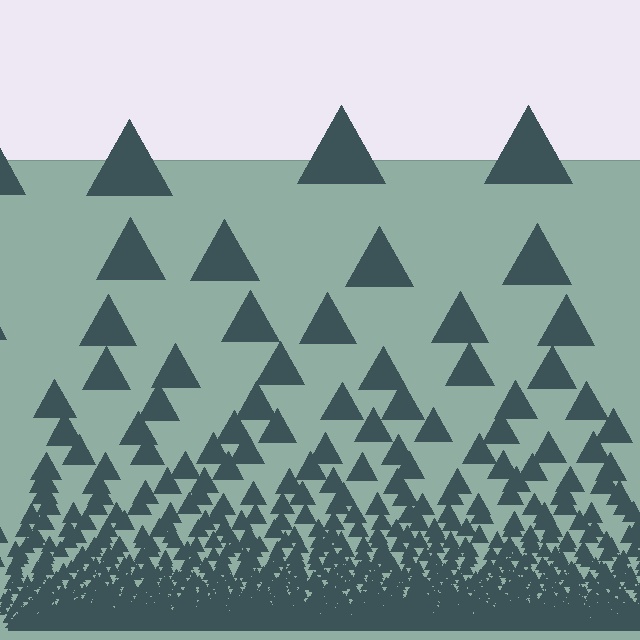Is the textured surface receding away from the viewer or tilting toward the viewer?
The surface appears to tilt toward the viewer. Texture elements get larger and sparser toward the top.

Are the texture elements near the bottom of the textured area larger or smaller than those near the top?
Smaller. The gradient is inverted — elements near the bottom are smaller and denser.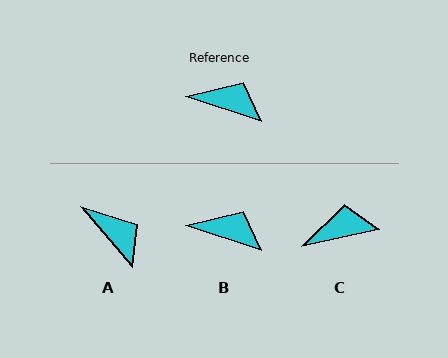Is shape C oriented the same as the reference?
No, it is off by about 31 degrees.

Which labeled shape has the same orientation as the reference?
B.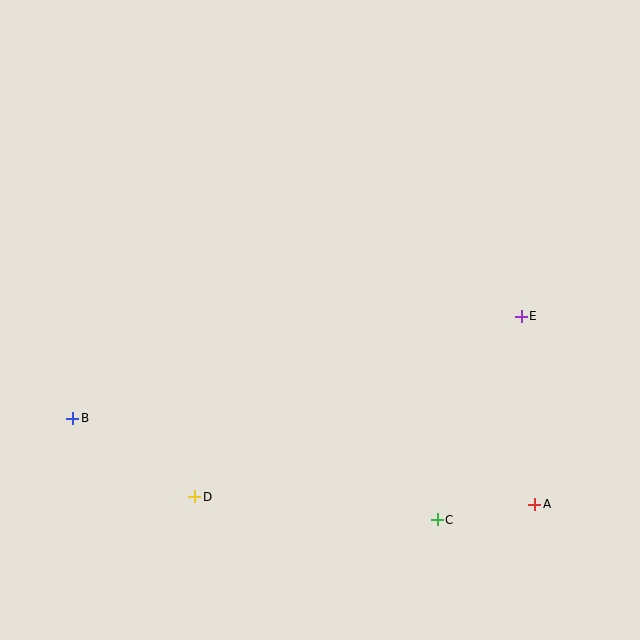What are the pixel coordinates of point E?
Point E is at (521, 316).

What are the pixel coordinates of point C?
Point C is at (437, 520).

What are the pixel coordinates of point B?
Point B is at (73, 418).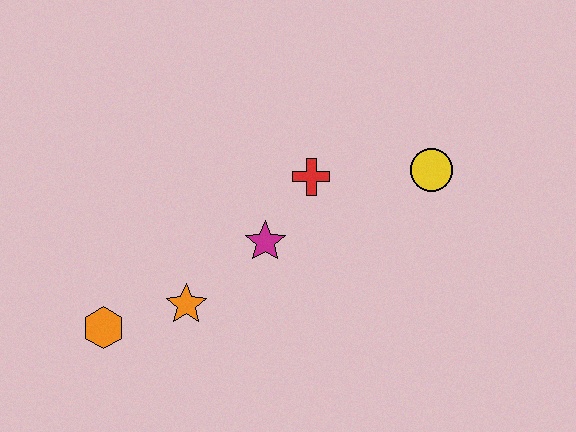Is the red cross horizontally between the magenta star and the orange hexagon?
No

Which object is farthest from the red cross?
The orange hexagon is farthest from the red cross.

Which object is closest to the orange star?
The orange hexagon is closest to the orange star.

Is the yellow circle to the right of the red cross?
Yes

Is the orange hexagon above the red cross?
No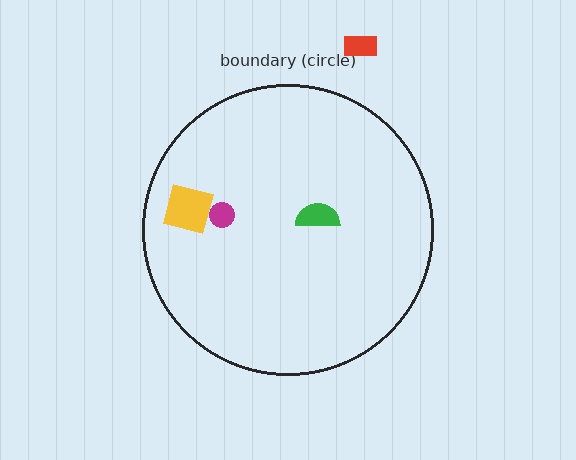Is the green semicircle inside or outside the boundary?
Inside.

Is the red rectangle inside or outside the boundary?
Outside.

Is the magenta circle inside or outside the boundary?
Inside.